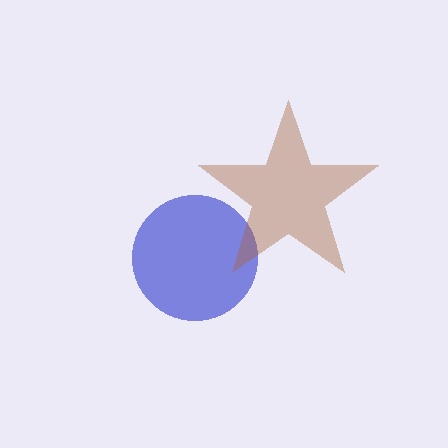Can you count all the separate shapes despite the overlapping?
Yes, there are 2 separate shapes.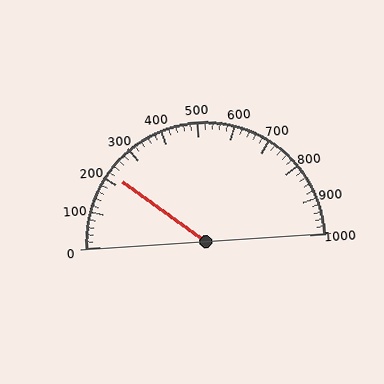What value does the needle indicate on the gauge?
The needle indicates approximately 220.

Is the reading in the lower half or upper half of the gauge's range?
The reading is in the lower half of the range (0 to 1000).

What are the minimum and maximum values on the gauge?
The gauge ranges from 0 to 1000.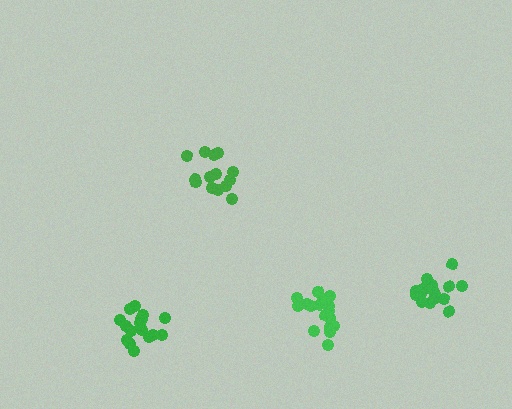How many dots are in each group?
Group 1: 16 dots, Group 2: 14 dots, Group 3: 17 dots, Group 4: 18 dots (65 total).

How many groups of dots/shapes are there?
There are 4 groups.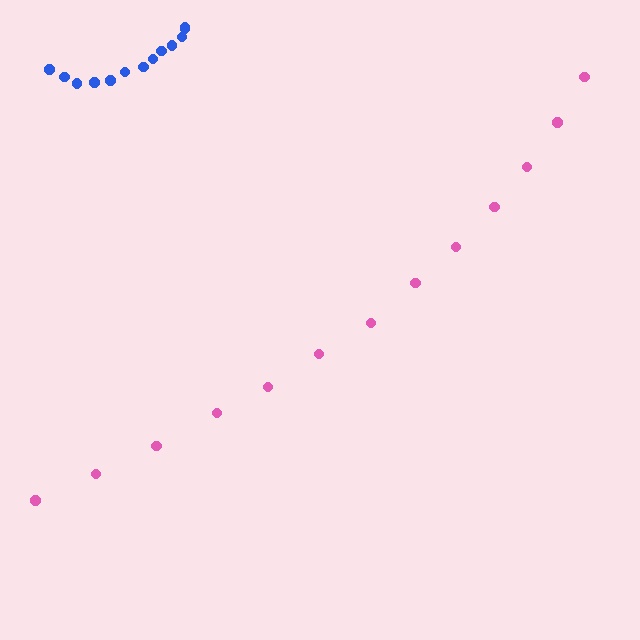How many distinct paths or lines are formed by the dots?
There are 2 distinct paths.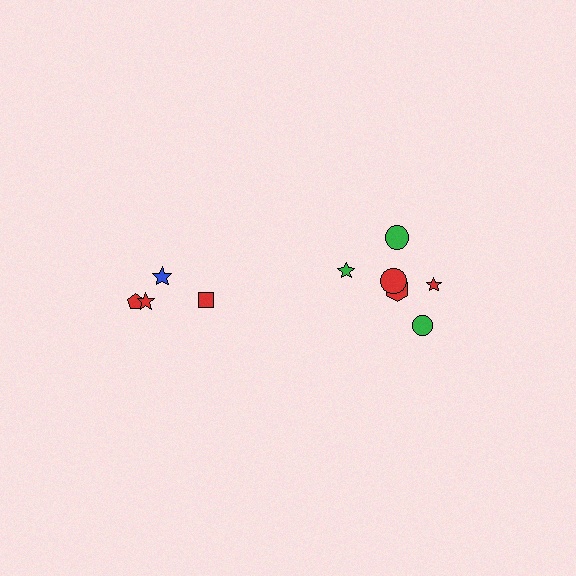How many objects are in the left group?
There are 4 objects.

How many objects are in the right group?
There are 6 objects.